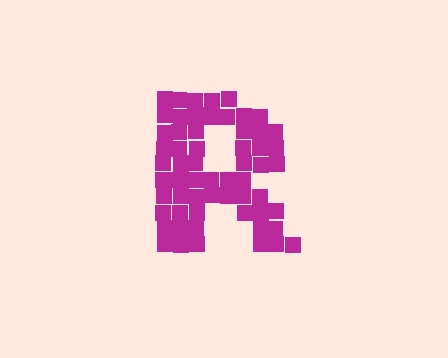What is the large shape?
The large shape is the letter R.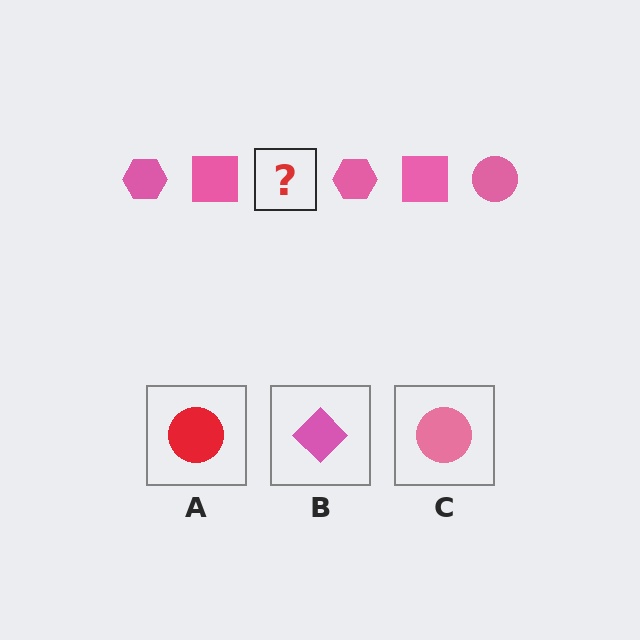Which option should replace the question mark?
Option C.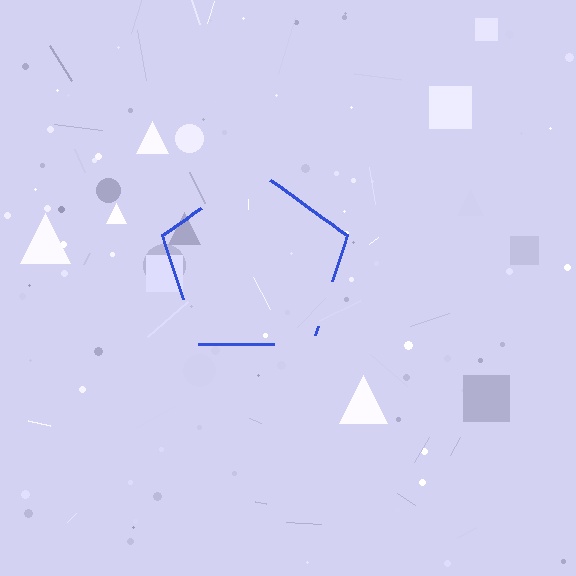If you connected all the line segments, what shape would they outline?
They would outline a pentagon.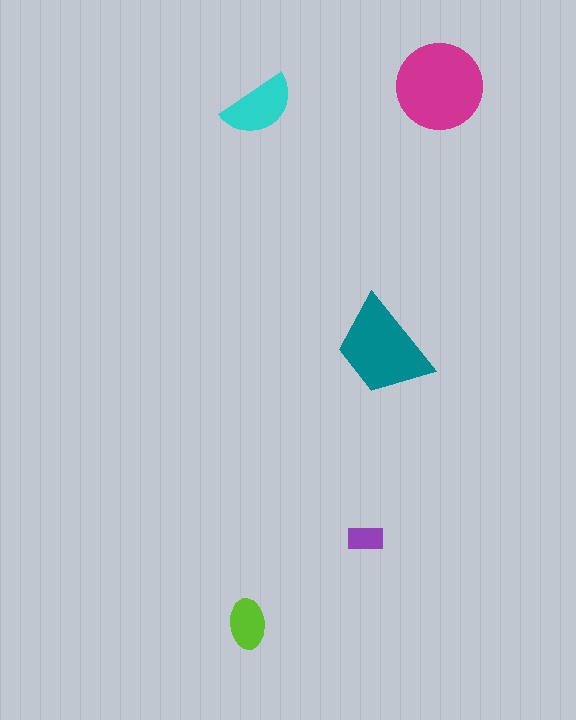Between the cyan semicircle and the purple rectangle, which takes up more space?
The cyan semicircle.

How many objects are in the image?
There are 5 objects in the image.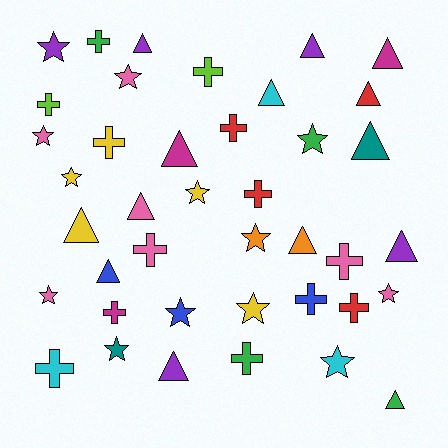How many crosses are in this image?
There are 13 crosses.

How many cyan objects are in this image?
There are 3 cyan objects.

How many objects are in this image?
There are 40 objects.